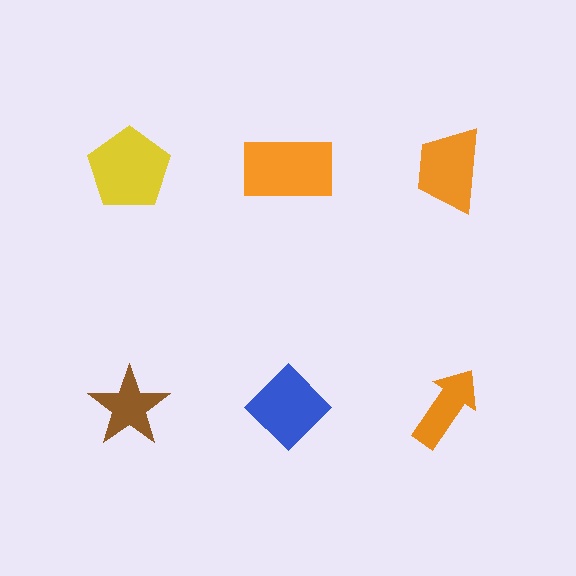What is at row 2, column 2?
A blue diamond.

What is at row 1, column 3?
An orange trapezoid.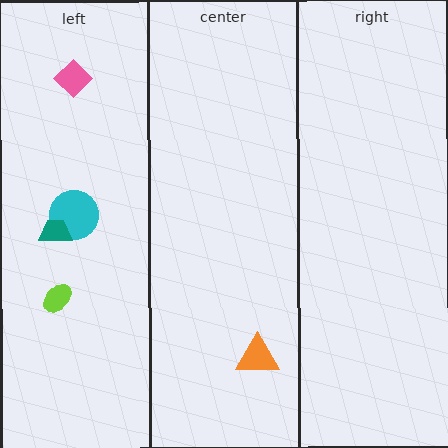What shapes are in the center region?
The orange triangle.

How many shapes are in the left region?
4.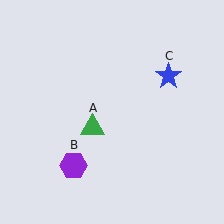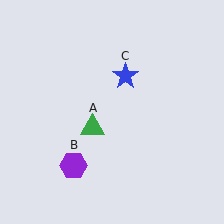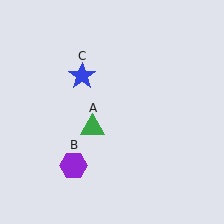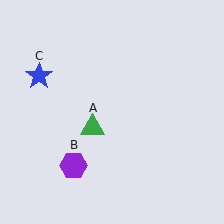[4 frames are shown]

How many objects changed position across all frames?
1 object changed position: blue star (object C).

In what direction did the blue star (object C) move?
The blue star (object C) moved left.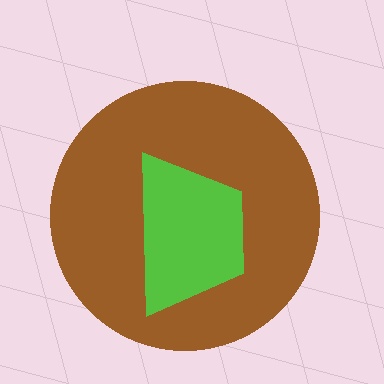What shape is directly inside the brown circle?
The lime trapezoid.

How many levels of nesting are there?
2.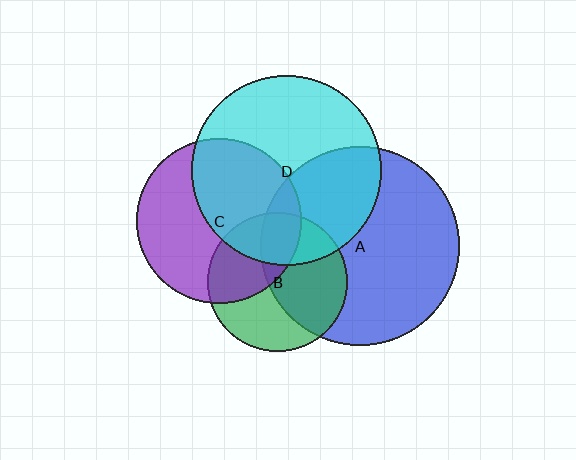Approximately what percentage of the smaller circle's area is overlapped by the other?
Approximately 15%.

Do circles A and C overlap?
Yes.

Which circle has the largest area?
Circle A (blue).